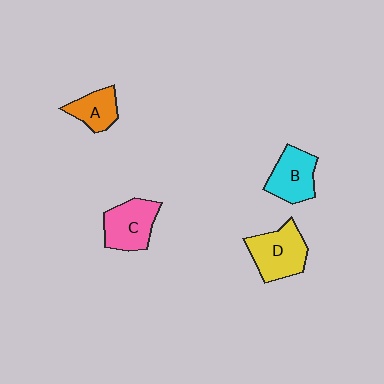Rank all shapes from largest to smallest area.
From largest to smallest: D (yellow), C (pink), B (cyan), A (orange).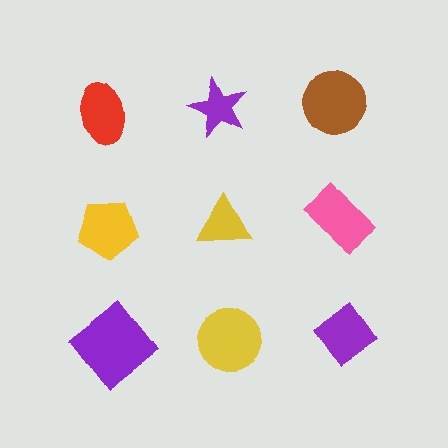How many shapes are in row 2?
3 shapes.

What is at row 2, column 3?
A pink rectangle.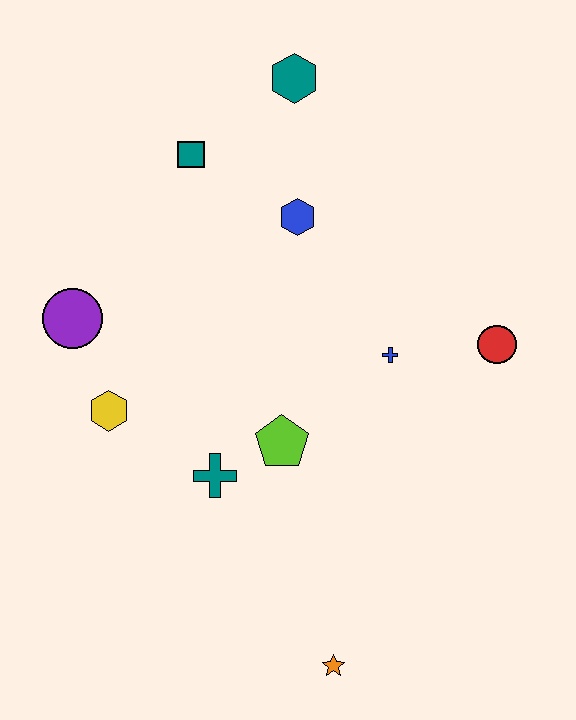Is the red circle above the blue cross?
Yes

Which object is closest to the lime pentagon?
The teal cross is closest to the lime pentagon.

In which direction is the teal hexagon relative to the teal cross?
The teal hexagon is above the teal cross.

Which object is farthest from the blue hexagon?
The orange star is farthest from the blue hexagon.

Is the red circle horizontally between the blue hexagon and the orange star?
No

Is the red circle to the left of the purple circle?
No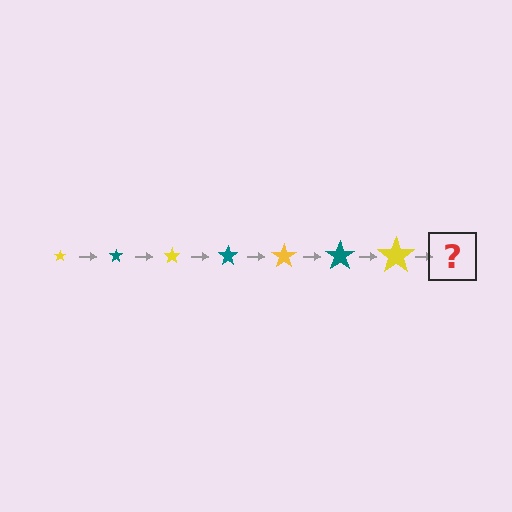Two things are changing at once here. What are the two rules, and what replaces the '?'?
The two rules are that the star grows larger each step and the color cycles through yellow and teal. The '?' should be a teal star, larger than the previous one.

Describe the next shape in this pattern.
It should be a teal star, larger than the previous one.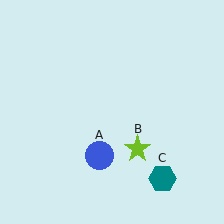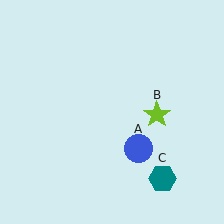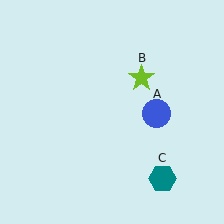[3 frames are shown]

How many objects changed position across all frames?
2 objects changed position: blue circle (object A), lime star (object B).